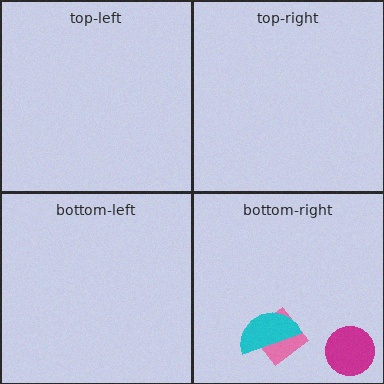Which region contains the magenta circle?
The bottom-right region.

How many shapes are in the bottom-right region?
3.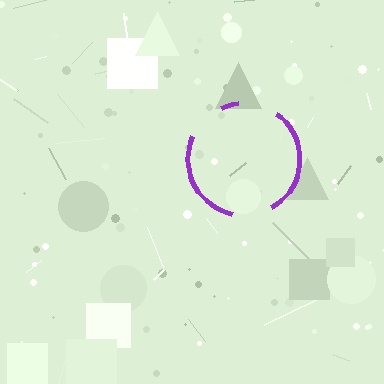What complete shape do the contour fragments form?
The contour fragments form a circle.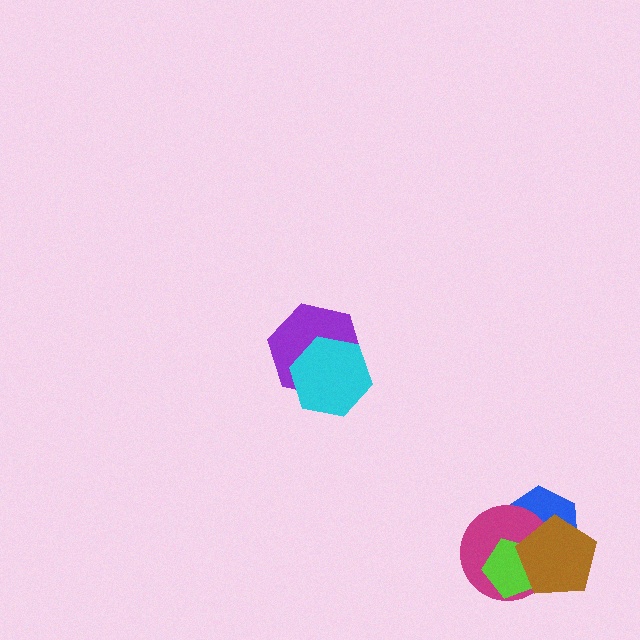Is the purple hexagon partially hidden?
Yes, it is partially covered by another shape.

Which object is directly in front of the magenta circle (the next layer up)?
The lime pentagon is directly in front of the magenta circle.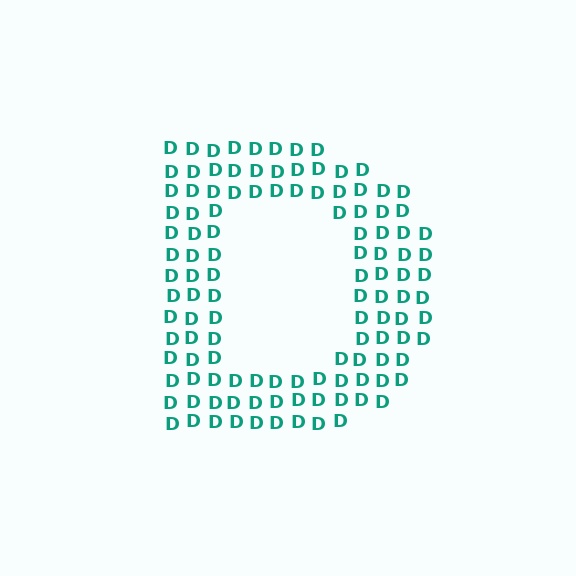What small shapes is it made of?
It is made of small letter D's.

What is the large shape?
The large shape is the letter D.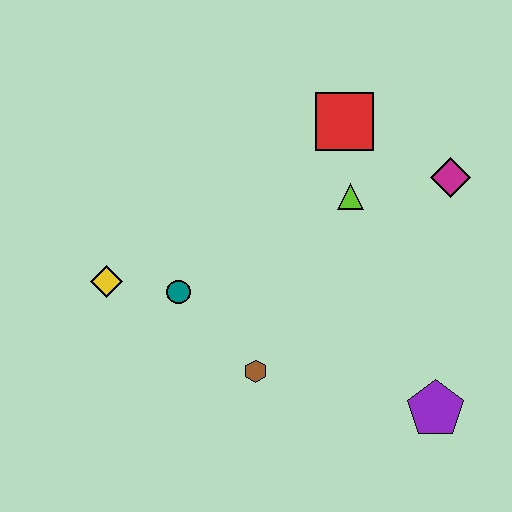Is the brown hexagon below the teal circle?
Yes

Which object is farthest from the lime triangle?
The yellow diamond is farthest from the lime triangle.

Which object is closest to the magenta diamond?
The lime triangle is closest to the magenta diamond.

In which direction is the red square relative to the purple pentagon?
The red square is above the purple pentagon.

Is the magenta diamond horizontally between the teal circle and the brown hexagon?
No